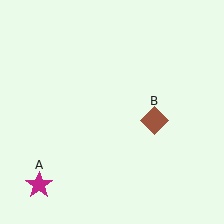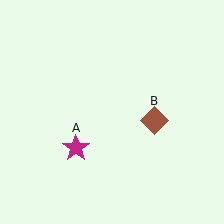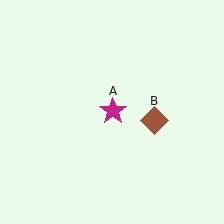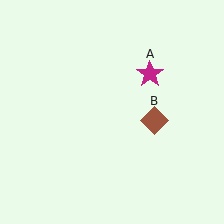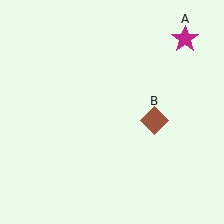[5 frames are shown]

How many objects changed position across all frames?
1 object changed position: magenta star (object A).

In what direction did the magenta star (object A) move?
The magenta star (object A) moved up and to the right.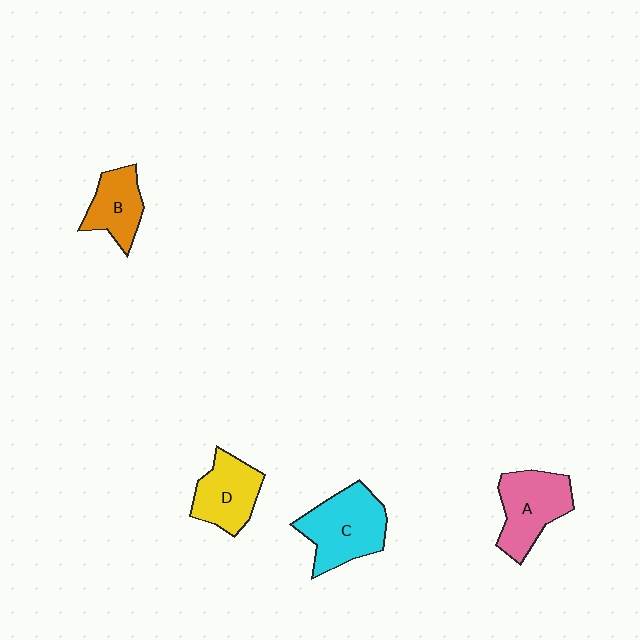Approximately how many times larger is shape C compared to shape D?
Approximately 1.3 times.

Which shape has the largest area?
Shape C (cyan).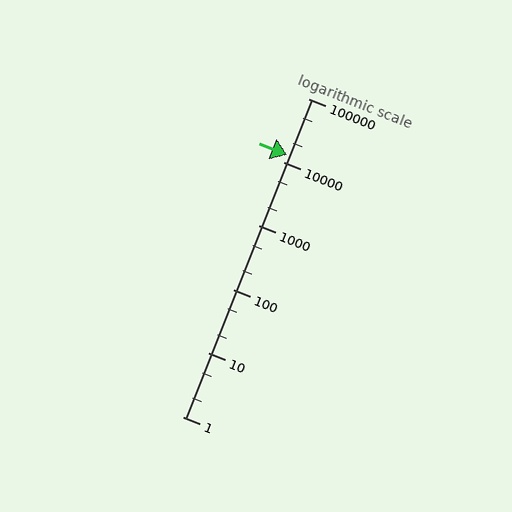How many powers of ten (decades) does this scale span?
The scale spans 5 decades, from 1 to 100000.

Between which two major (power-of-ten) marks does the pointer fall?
The pointer is between 10000 and 100000.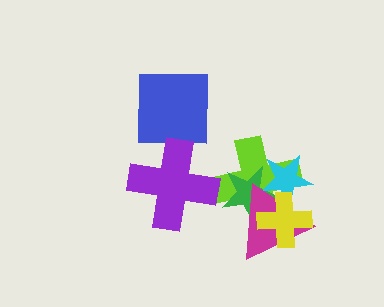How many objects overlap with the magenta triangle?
4 objects overlap with the magenta triangle.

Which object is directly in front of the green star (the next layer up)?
The cyan star is directly in front of the green star.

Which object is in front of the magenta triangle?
The yellow cross is in front of the magenta triangle.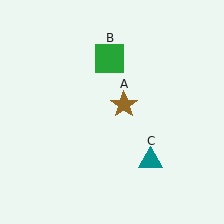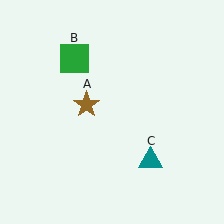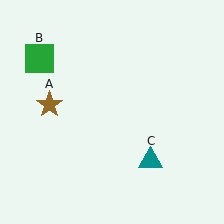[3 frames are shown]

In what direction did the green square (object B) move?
The green square (object B) moved left.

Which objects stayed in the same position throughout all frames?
Teal triangle (object C) remained stationary.